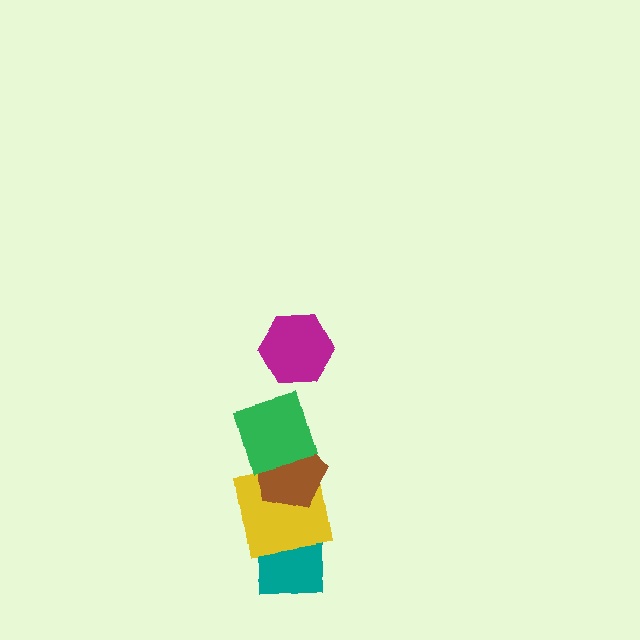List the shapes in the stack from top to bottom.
From top to bottom: the magenta hexagon, the green square, the brown pentagon, the yellow square, the teal square.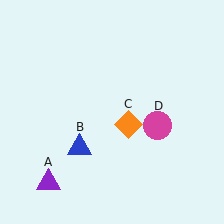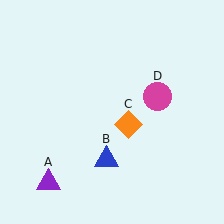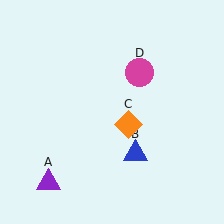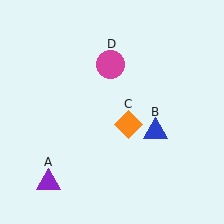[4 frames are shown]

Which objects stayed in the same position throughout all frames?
Purple triangle (object A) and orange diamond (object C) remained stationary.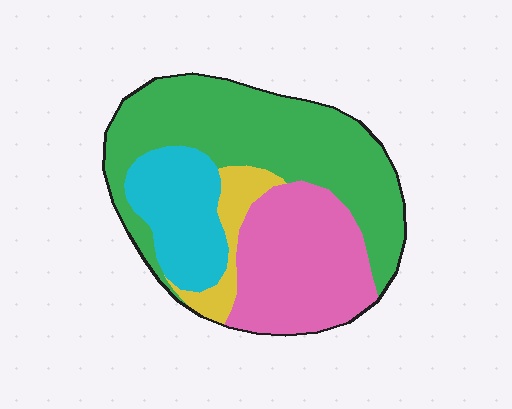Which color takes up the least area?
Yellow, at roughly 10%.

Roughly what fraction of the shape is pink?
Pink covers about 30% of the shape.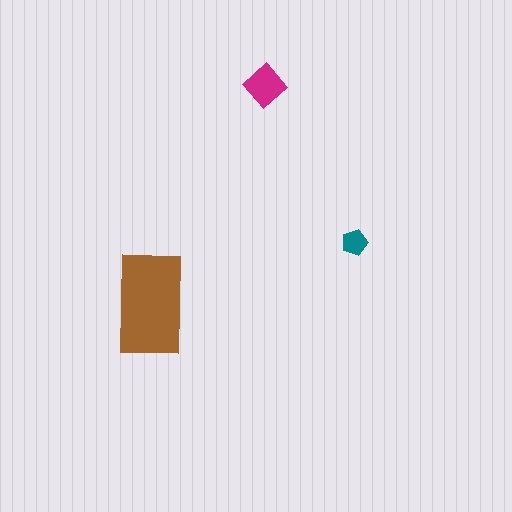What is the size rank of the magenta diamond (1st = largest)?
2nd.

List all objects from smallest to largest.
The teal pentagon, the magenta diamond, the brown rectangle.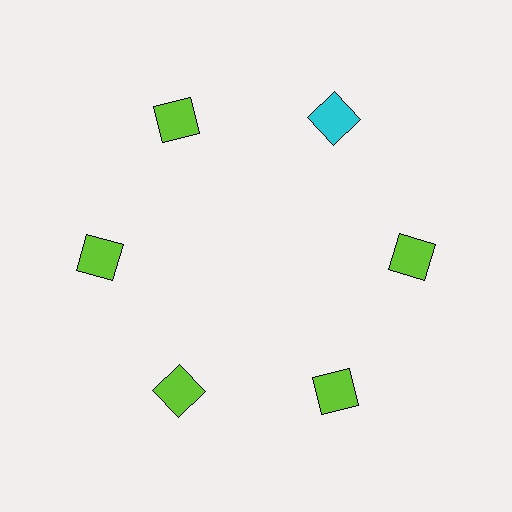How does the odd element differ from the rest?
It has a different color: cyan instead of lime.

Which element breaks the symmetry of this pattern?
The cyan square at roughly the 1 o'clock position breaks the symmetry. All other shapes are lime squares.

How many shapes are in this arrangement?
There are 6 shapes arranged in a ring pattern.